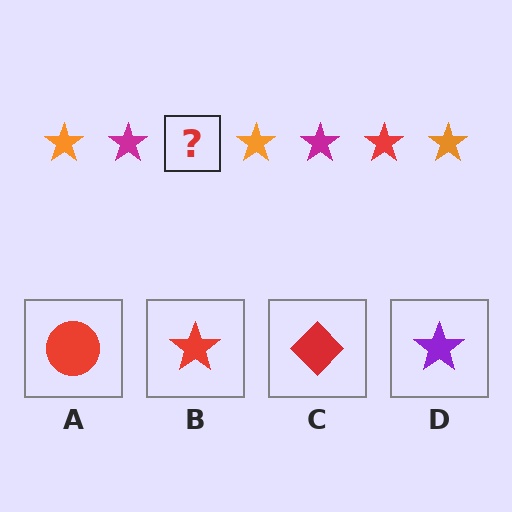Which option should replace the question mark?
Option B.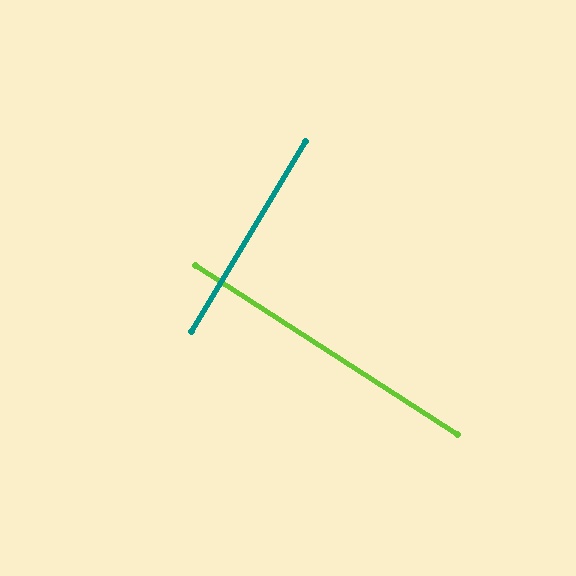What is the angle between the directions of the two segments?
Approximately 88 degrees.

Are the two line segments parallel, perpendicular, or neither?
Perpendicular — they meet at approximately 88°.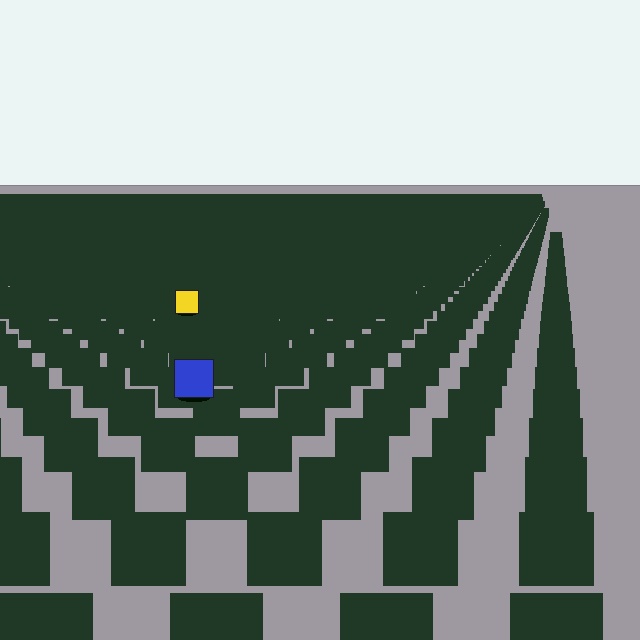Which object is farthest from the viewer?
The yellow square is farthest from the viewer. It appears smaller and the ground texture around it is denser.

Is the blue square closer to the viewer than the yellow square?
Yes. The blue square is closer — you can tell from the texture gradient: the ground texture is coarser near it.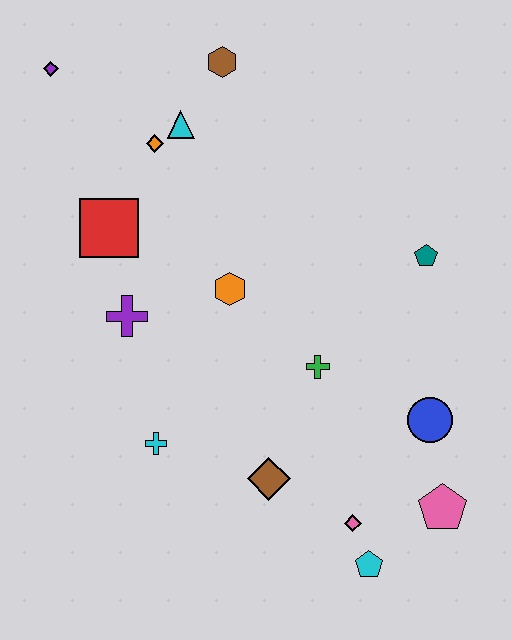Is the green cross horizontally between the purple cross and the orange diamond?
No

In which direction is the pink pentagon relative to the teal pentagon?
The pink pentagon is below the teal pentagon.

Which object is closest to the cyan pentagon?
The pink diamond is closest to the cyan pentagon.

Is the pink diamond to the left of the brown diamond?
No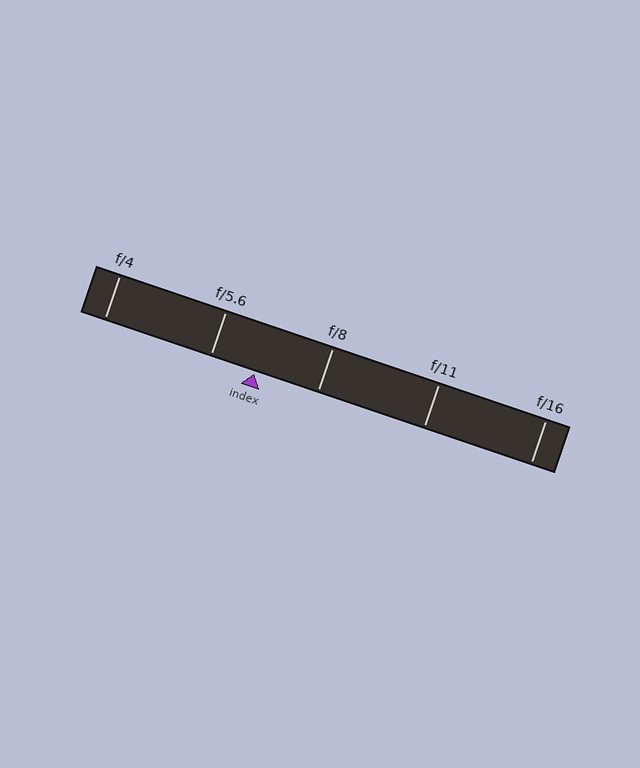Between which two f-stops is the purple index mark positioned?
The index mark is between f/5.6 and f/8.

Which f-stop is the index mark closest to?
The index mark is closest to f/5.6.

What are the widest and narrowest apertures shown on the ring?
The widest aperture shown is f/4 and the narrowest is f/16.